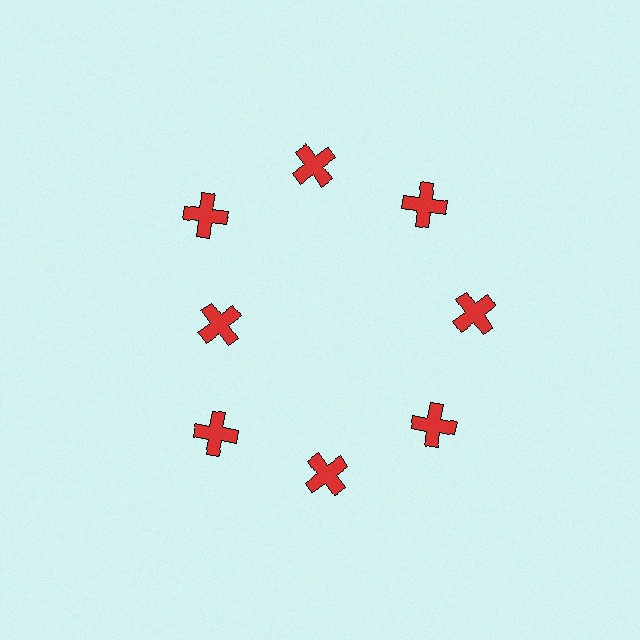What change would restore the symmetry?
The symmetry would be restored by moving it outward, back onto the ring so that all 8 crosses sit at equal angles and equal distance from the center.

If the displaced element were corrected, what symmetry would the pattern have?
It would have 8-fold rotational symmetry — the pattern would map onto itself every 45 degrees.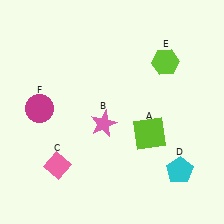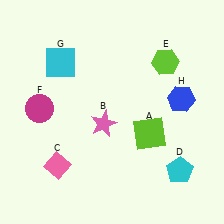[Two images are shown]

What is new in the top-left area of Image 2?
A cyan square (G) was added in the top-left area of Image 2.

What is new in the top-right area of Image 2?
A blue hexagon (H) was added in the top-right area of Image 2.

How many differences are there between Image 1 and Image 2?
There are 2 differences between the two images.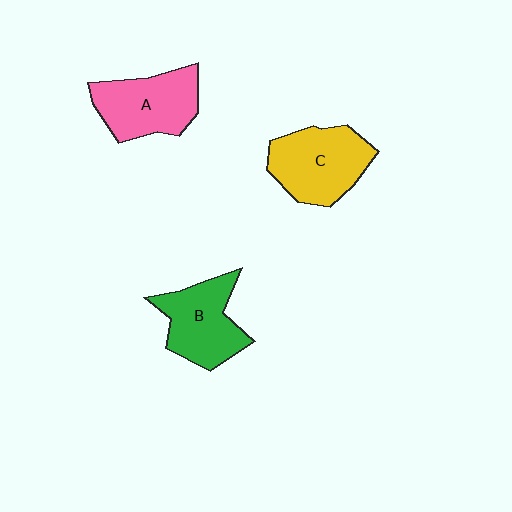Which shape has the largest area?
Shape C (yellow).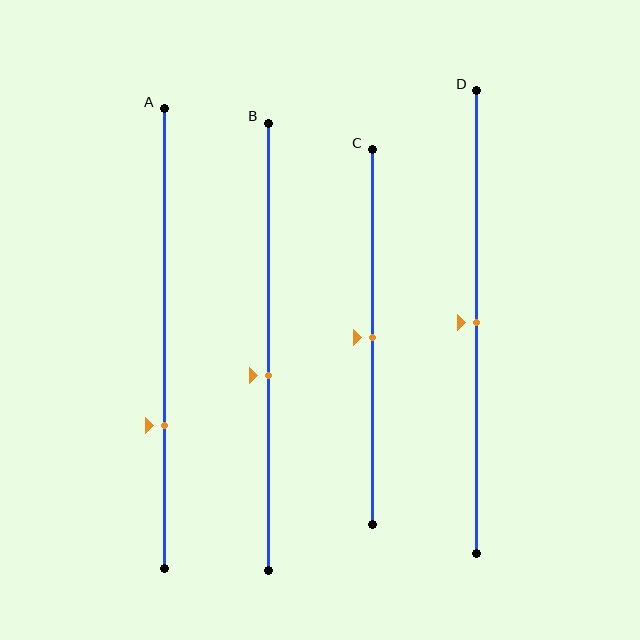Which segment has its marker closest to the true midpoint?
Segment C has its marker closest to the true midpoint.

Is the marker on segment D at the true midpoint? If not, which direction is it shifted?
Yes, the marker on segment D is at the true midpoint.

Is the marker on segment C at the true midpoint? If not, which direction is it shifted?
Yes, the marker on segment C is at the true midpoint.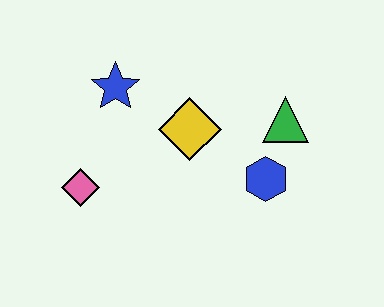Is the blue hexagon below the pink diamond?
No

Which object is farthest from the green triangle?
The pink diamond is farthest from the green triangle.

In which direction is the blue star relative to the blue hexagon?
The blue star is to the left of the blue hexagon.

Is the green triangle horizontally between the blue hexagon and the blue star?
No